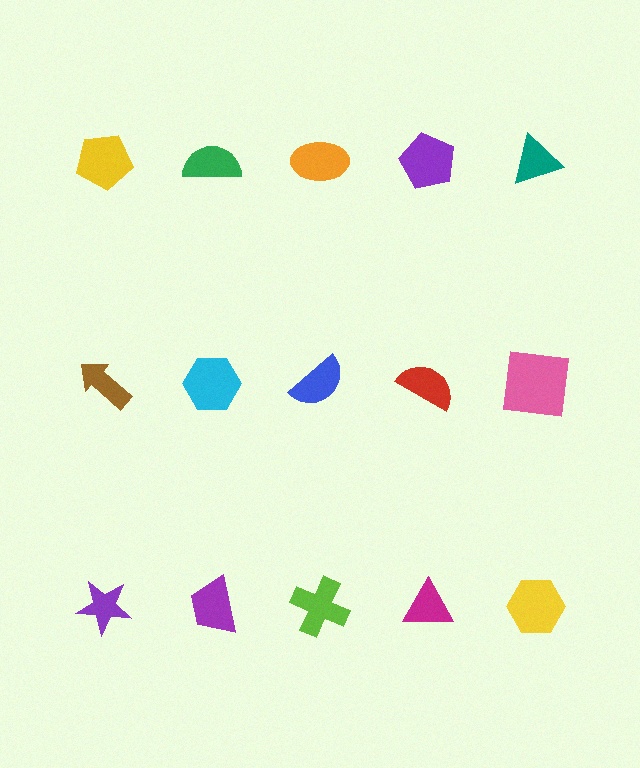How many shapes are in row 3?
5 shapes.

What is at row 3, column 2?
A purple trapezoid.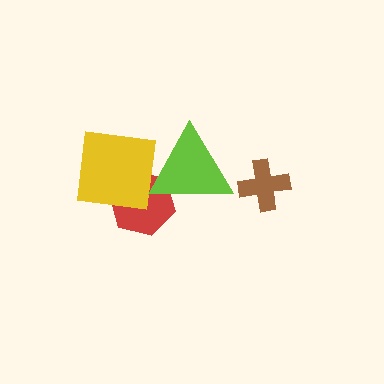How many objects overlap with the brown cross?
0 objects overlap with the brown cross.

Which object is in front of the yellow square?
The lime triangle is in front of the yellow square.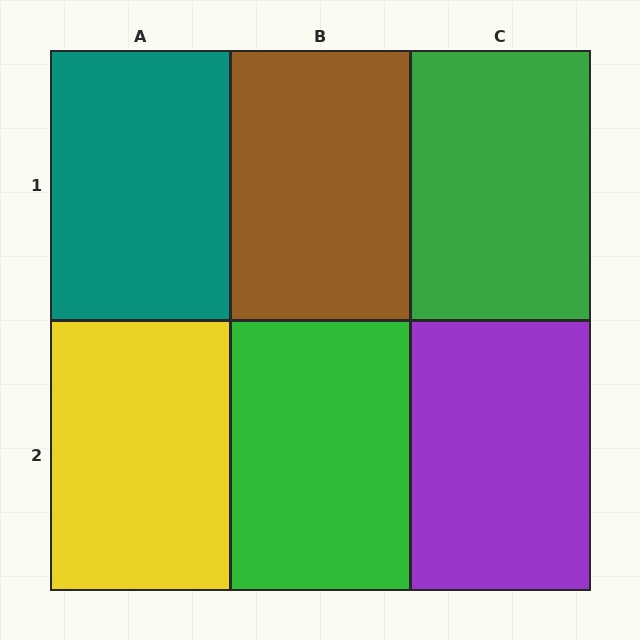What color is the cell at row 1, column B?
Brown.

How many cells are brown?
1 cell is brown.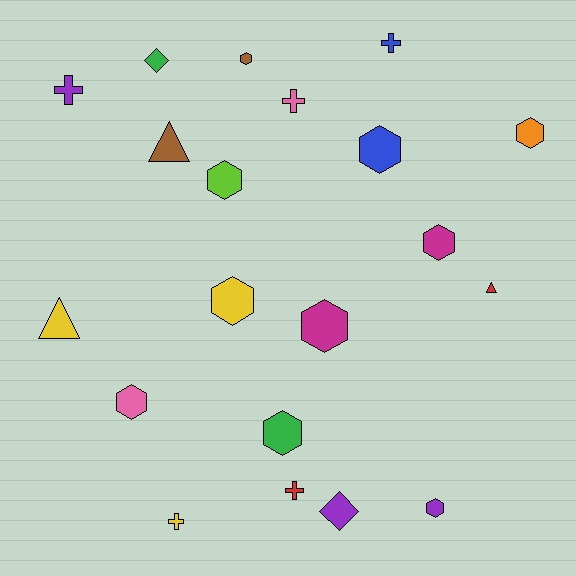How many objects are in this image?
There are 20 objects.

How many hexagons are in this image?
There are 10 hexagons.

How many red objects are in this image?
There are 2 red objects.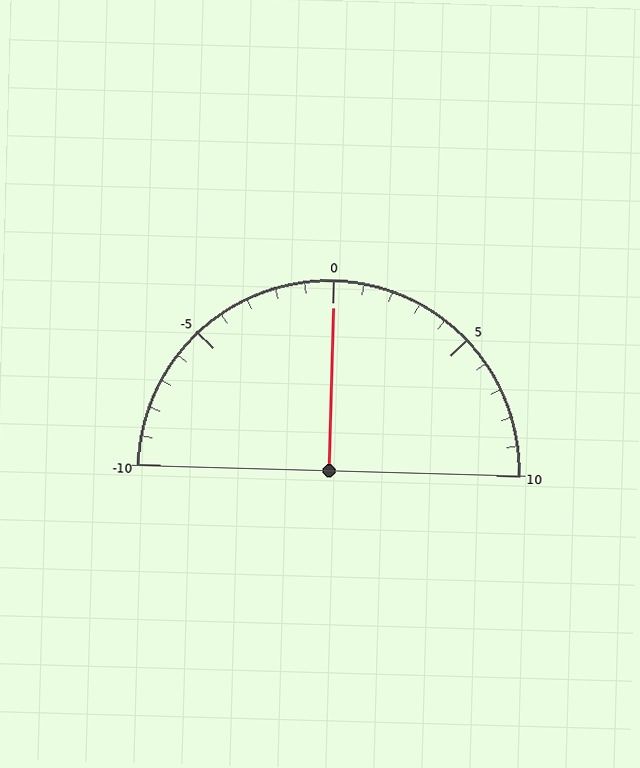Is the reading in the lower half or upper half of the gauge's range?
The reading is in the upper half of the range (-10 to 10).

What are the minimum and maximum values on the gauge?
The gauge ranges from -10 to 10.